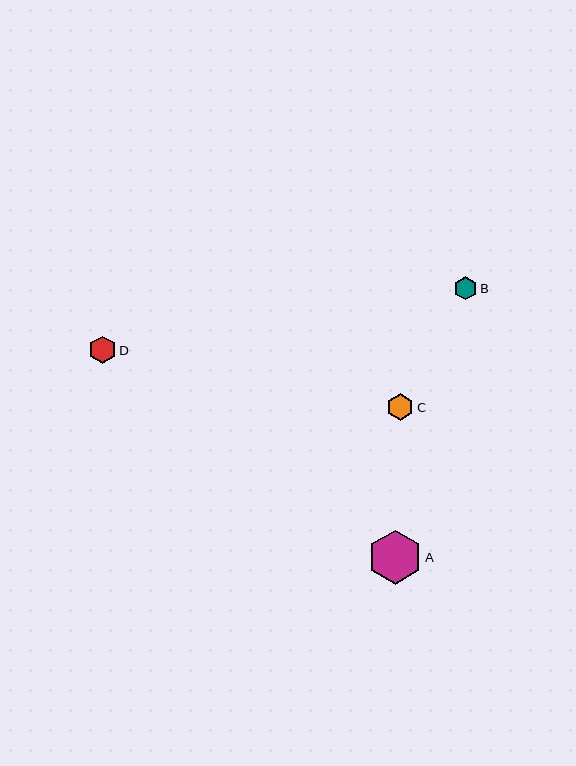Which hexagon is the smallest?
Hexagon B is the smallest with a size of approximately 23 pixels.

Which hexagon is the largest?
Hexagon A is the largest with a size of approximately 54 pixels.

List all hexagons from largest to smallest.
From largest to smallest: A, D, C, B.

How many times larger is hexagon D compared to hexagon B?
Hexagon D is approximately 1.2 times the size of hexagon B.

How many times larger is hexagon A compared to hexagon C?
Hexagon A is approximately 2.0 times the size of hexagon C.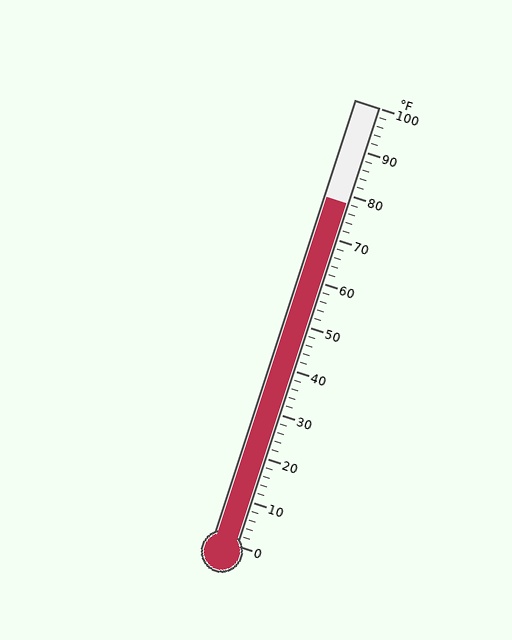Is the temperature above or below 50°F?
The temperature is above 50°F.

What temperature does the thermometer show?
The thermometer shows approximately 78°F.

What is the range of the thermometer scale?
The thermometer scale ranges from 0°F to 100°F.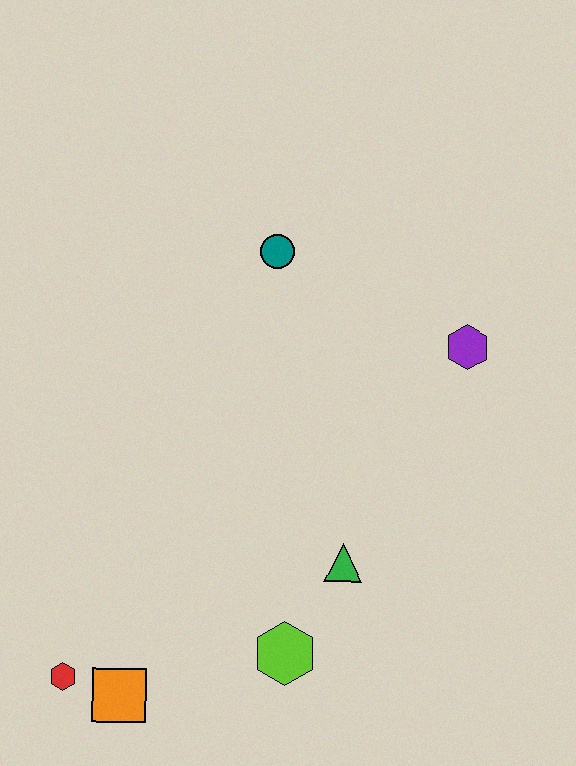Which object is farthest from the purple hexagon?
The red hexagon is farthest from the purple hexagon.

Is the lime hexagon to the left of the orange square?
No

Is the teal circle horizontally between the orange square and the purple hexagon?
Yes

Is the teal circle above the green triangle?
Yes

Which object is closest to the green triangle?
The lime hexagon is closest to the green triangle.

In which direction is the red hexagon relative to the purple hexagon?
The red hexagon is to the left of the purple hexagon.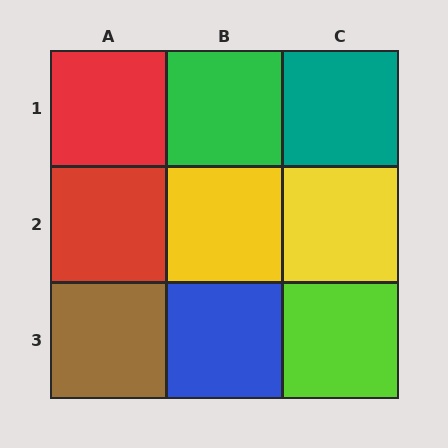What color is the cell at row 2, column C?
Yellow.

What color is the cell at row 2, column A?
Red.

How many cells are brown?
1 cell is brown.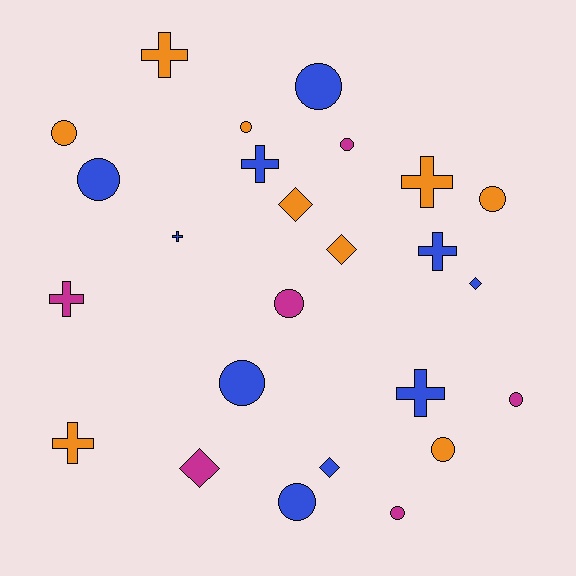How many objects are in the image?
There are 25 objects.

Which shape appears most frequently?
Circle, with 12 objects.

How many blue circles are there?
There are 4 blue circles.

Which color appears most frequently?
Blue, with 10 objects.